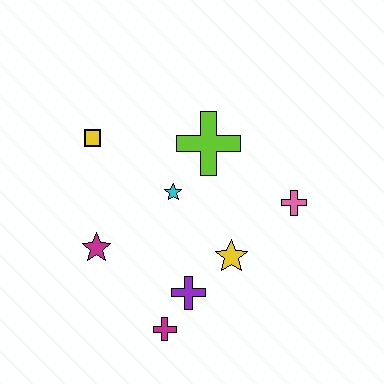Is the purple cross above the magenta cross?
Yes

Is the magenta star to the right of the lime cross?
No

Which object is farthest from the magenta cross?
The yellow square is farthest from the magenta cross.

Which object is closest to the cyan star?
The lime cross is closest to the cyan star.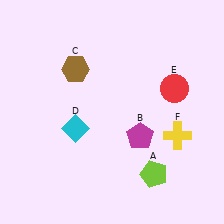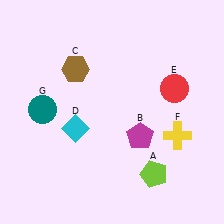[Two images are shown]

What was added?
A teal circle (G) was added in Image 2.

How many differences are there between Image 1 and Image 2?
There is 1 difference between the two images.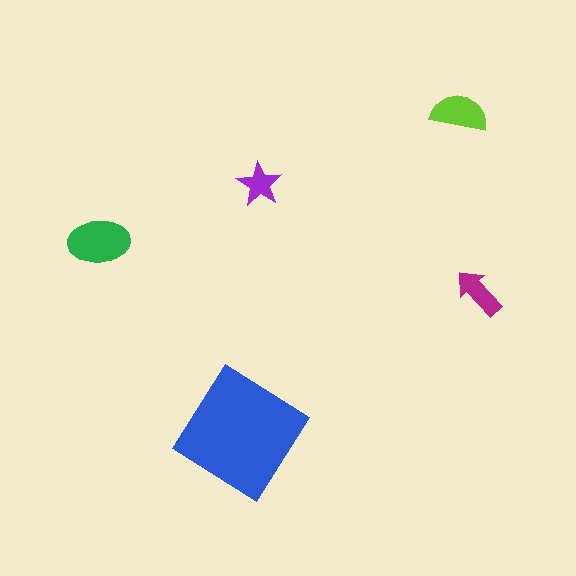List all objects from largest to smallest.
The blue diamond, the green ellipse, the lime semicircle, the magenta arrow, the purple star.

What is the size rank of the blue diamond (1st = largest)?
1st.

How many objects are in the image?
There are 5 objects in the image.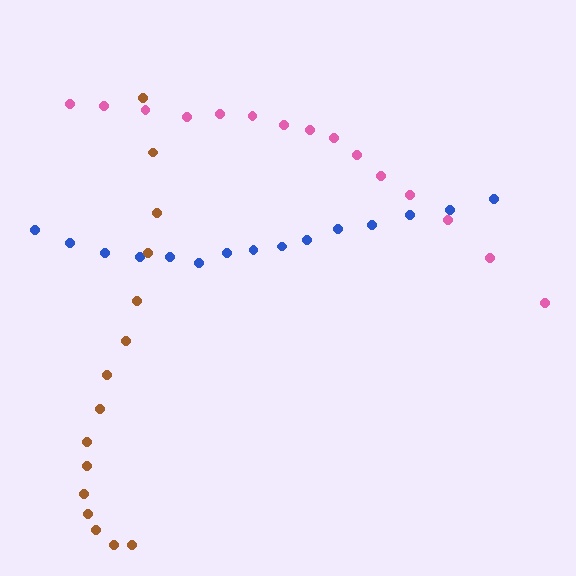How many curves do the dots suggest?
There are 3 distinct paths.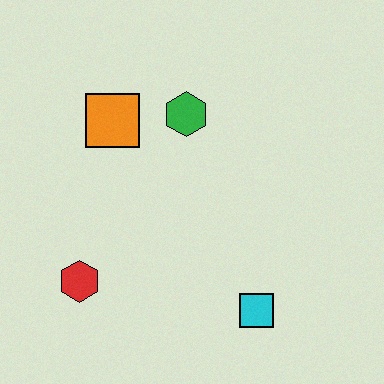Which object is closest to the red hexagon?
The orange square is closest to the red hexagon.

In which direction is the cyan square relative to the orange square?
The cyan square is below the orange square.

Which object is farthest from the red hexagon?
The green hexagon is farthest from the red hexagon.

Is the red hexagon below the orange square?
Yes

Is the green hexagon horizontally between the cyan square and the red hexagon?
Yes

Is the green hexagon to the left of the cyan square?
Yes